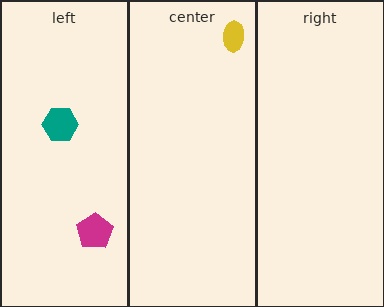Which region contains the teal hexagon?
The left region.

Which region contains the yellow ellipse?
The center region.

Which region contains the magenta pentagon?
The left region.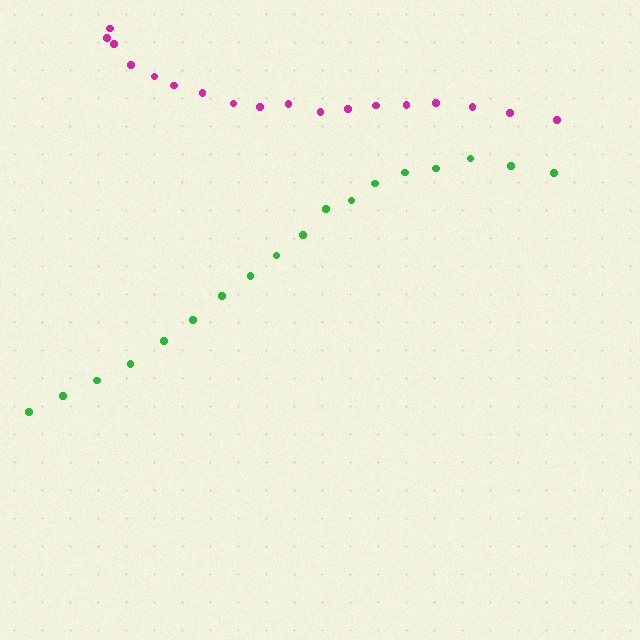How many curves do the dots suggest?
There are 2 distinct paths.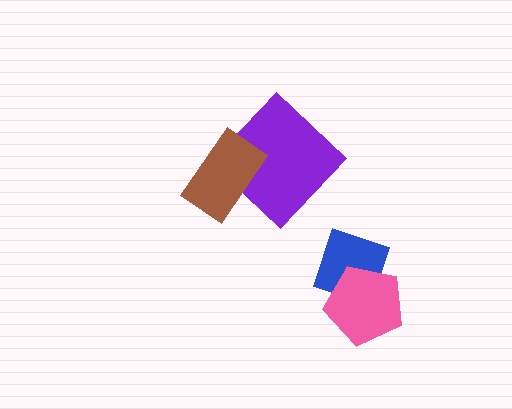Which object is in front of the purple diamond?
The brown rectangle is in front of the purple diamond.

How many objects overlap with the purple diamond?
1 object overlaps with the purple diamond.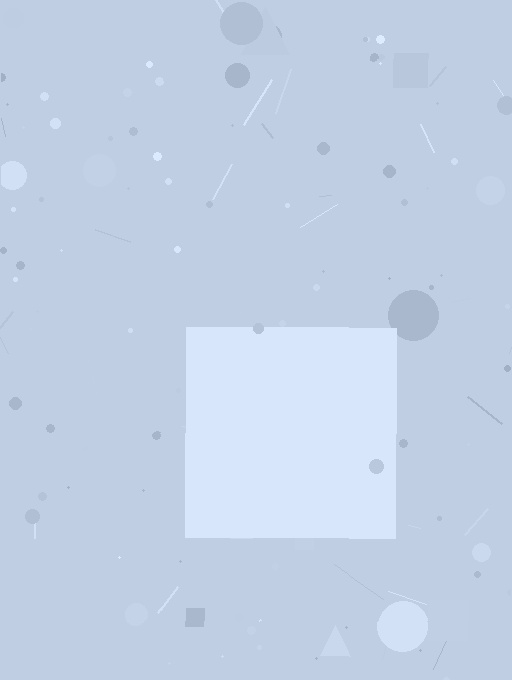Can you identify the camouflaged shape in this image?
The camouflaged shape is a square.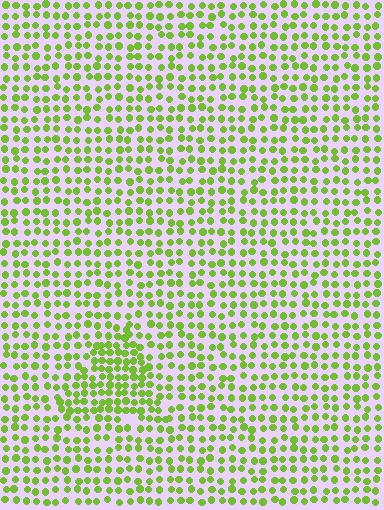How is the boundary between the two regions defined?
The boundary is defined by a change in element density (approximately 1.6x ratio). All elements are the same color, size, and shape.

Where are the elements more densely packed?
The elements are more densely packed inside the triangle boundary.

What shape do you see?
I see a triangle.